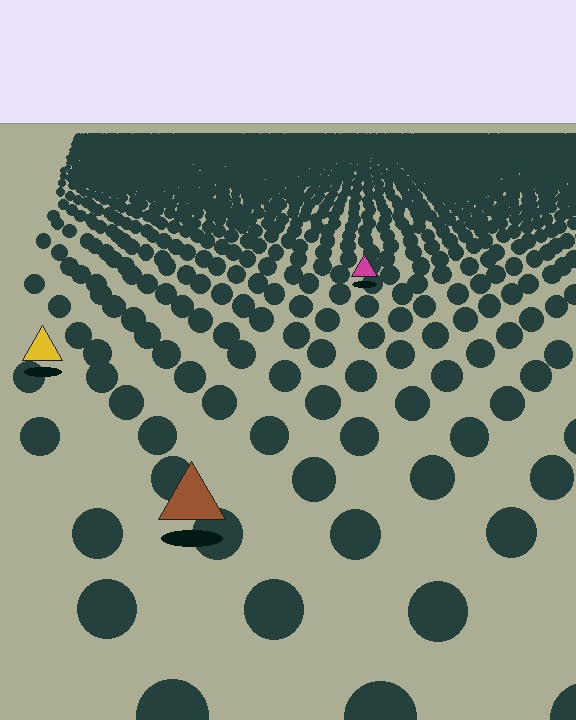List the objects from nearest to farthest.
From nearest to farthest: the brown triangle, the yellow triangle, the magenta triangle.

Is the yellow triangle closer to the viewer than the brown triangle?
No. The brown triangle is closer — you can tell from the texture gradient: the ground texture is coarser near it.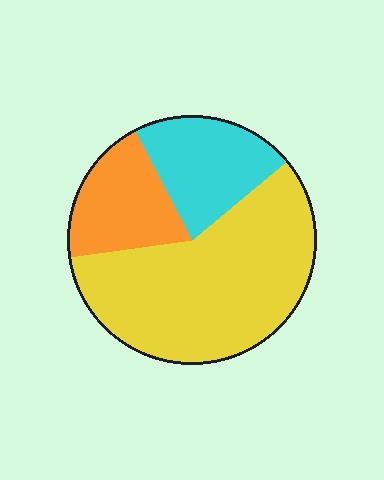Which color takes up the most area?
Yellow, at roughly 60%.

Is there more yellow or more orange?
Yellow.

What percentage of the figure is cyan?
Cyan takes up between a sixth and a third of the figure.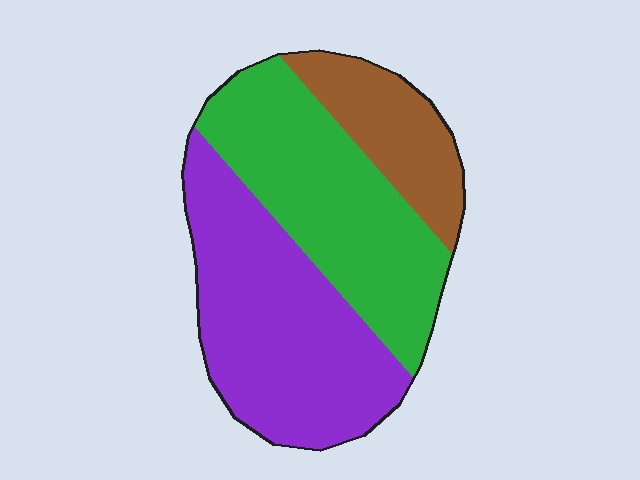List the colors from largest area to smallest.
From largest to smallest: purple, green, brown.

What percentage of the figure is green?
Green covers around 40% of the figure.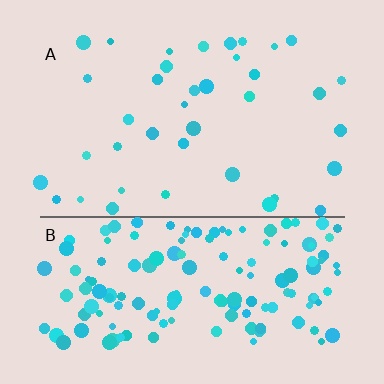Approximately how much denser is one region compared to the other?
Approximately 4.0× — region B over region A.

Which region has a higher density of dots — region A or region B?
B (the bottom).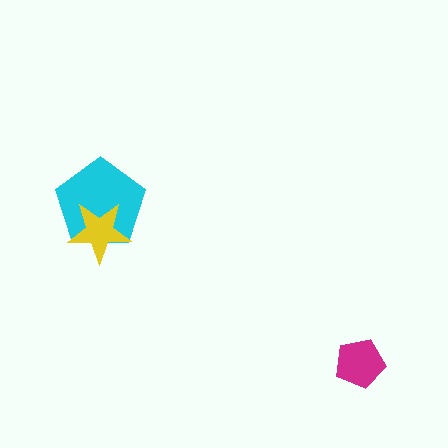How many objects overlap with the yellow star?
1 object overlaps with the yellow star.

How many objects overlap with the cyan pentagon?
1 object overlaps with the cyan pentagon.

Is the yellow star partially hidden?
No, no other shape covers it.